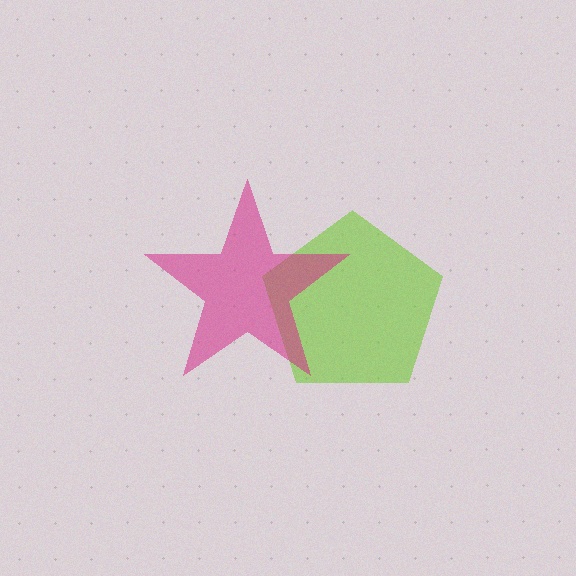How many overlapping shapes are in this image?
There are 2 overlapping shapes in the image.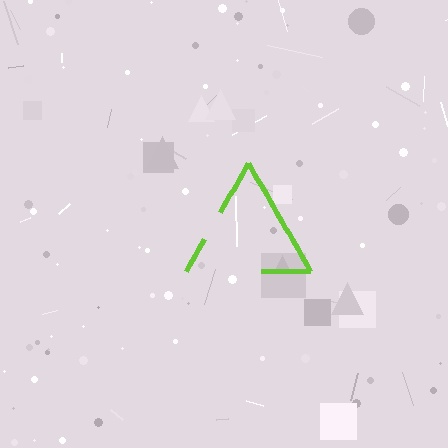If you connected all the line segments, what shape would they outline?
They would outline a triangle.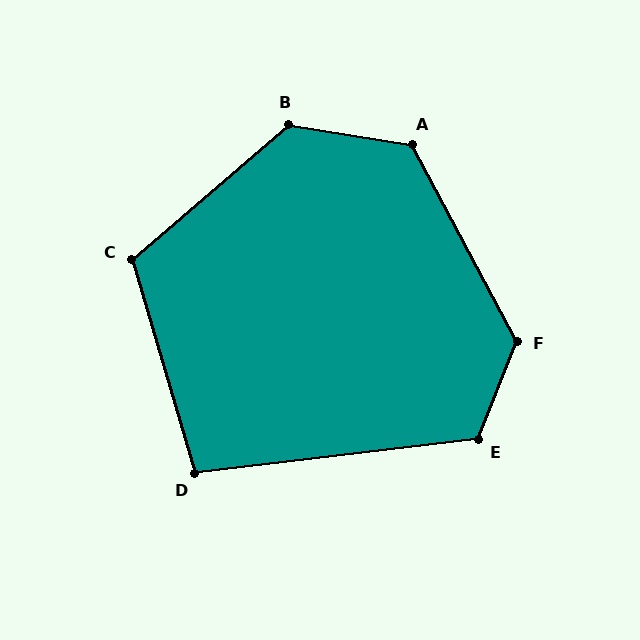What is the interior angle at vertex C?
Approximately 114 degrees (obtuse).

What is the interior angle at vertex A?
Approximately 127 degrees (obtuse).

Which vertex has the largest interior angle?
F, at approximately 130 degrees.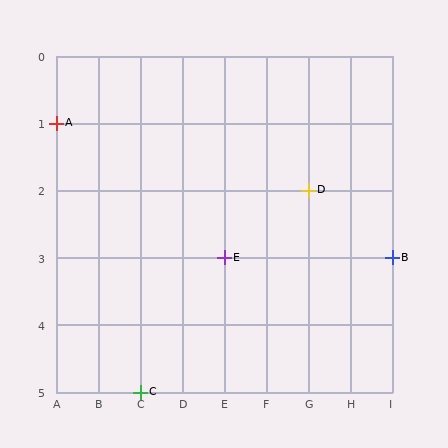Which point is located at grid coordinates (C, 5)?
Point C is at (C, 5).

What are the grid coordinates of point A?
Point A is at grid coordinates (A, 1).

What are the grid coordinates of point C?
Point C is at grid coordinates (C, 5).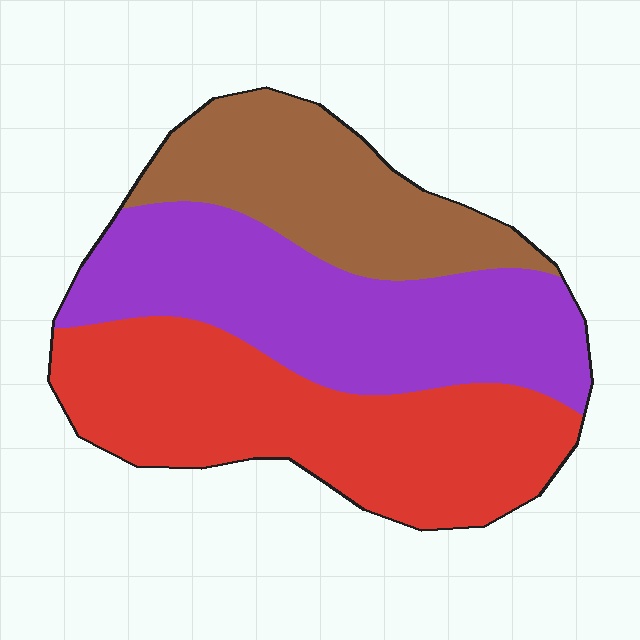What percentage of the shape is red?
Red takes up about two fifths (2/5) of the shape.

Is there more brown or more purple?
Purple.